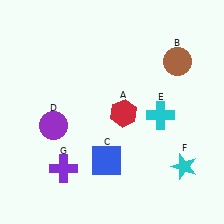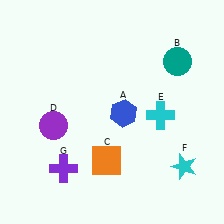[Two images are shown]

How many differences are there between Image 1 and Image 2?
There are 3 differences between the two images.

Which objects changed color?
A changed from red to blue. B changed from brown to teal. C changed from blue to orange.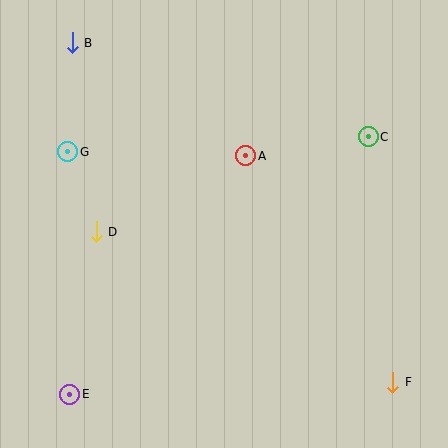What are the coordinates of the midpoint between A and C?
The midpoint between A and C is at (307, 146).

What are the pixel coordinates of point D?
Point D is at (96, 232).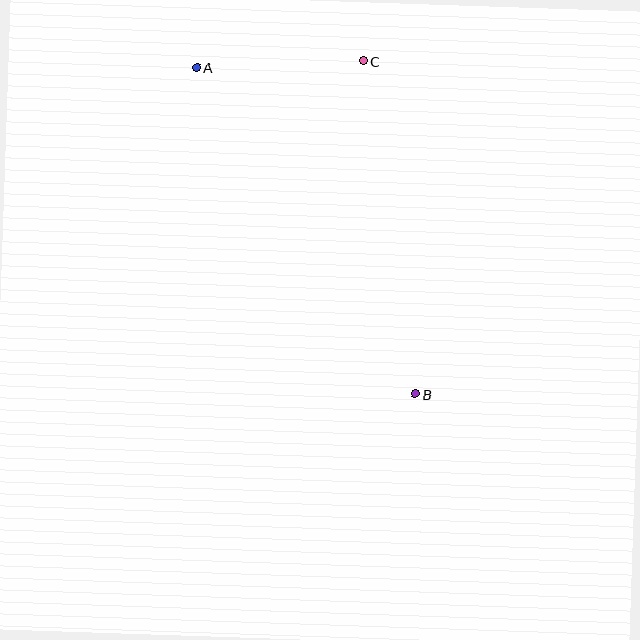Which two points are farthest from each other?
Points A and B are farthest from each other.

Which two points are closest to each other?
Points A and C are closest to each other.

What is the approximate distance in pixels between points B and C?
The distance between B and C is approximately 337 pixels.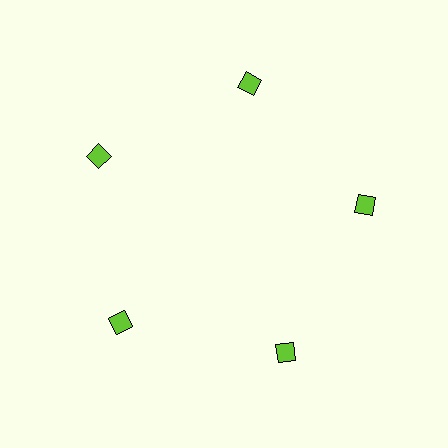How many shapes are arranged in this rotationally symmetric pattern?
There are 5 shapes, arranged in 5 groups of 1.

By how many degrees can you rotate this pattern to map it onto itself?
The pattern maps onto itself every 72 degrees of rotation.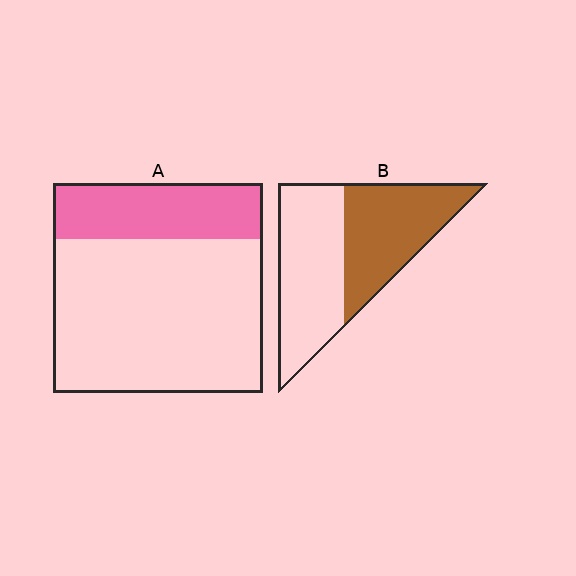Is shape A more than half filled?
No.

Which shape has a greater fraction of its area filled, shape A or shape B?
Shape B.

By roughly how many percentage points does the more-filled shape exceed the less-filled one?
By roughly 20 percentage points (B over A).